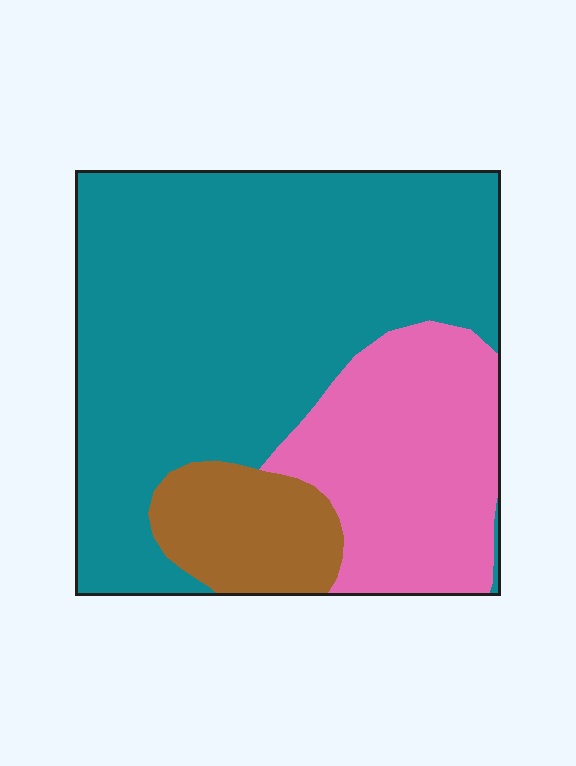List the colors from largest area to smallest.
From largest to smallest: teal, pink, brown.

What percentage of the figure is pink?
Pink covers 25% of the figure.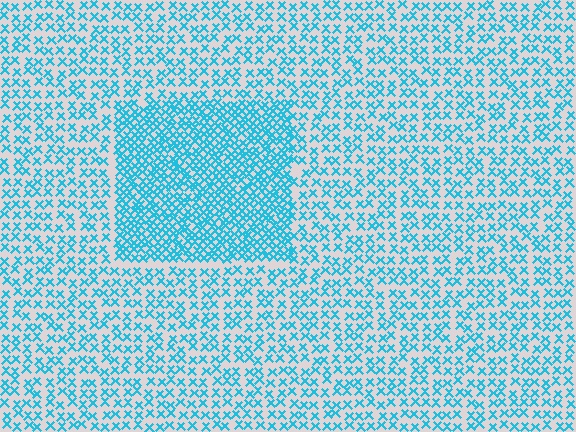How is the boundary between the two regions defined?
The boundary is defined by a change in element density (approximately 2.1x ratio). All elements are the same color, size, and shape.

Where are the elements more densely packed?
The elements are more densely packed inside the rectangle boundary.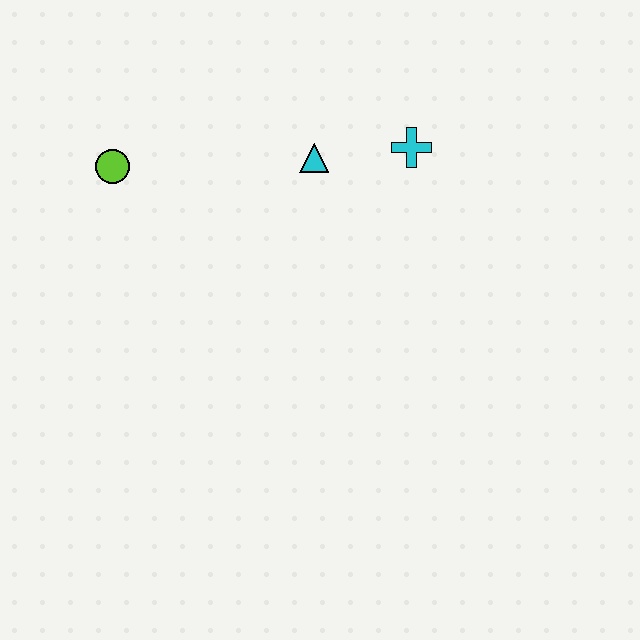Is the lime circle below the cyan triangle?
Yes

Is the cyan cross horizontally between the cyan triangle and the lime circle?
No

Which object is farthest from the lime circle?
The cyan cross is farthest from the lime circle.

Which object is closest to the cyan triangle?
The cyan cross is closest to the cyan triangle.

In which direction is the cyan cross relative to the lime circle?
The cyan cross is to the right of the lime circle.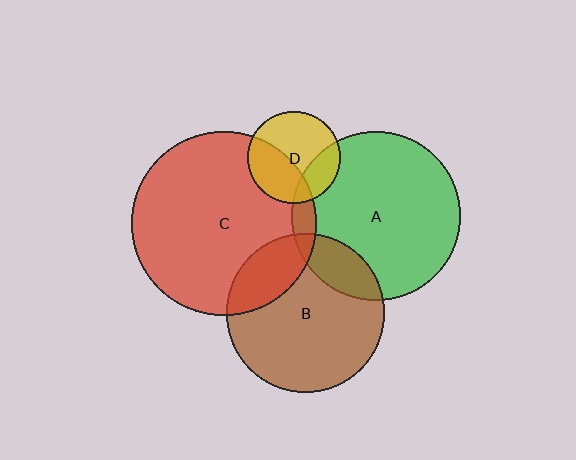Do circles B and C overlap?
Yes.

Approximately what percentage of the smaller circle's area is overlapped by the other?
Approximately 20%.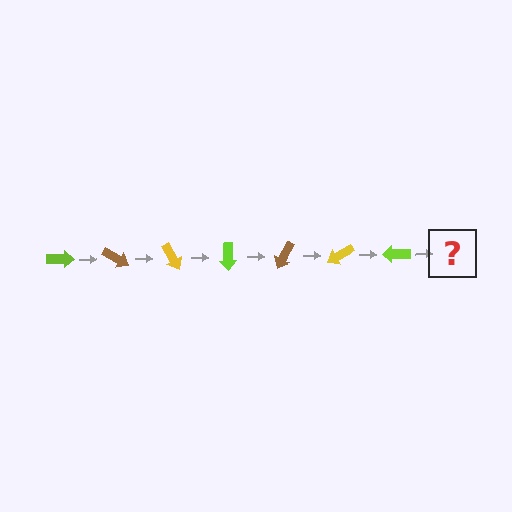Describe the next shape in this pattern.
It should be a brown arrow, rotated 210 degrees from the start.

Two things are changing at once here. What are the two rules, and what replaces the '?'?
The two rules are that it rotates 30 degrees each step and the color cycles through lime, brown, and yellow. The '?' should be a brown arrow, rotated 210 degrees from the start.